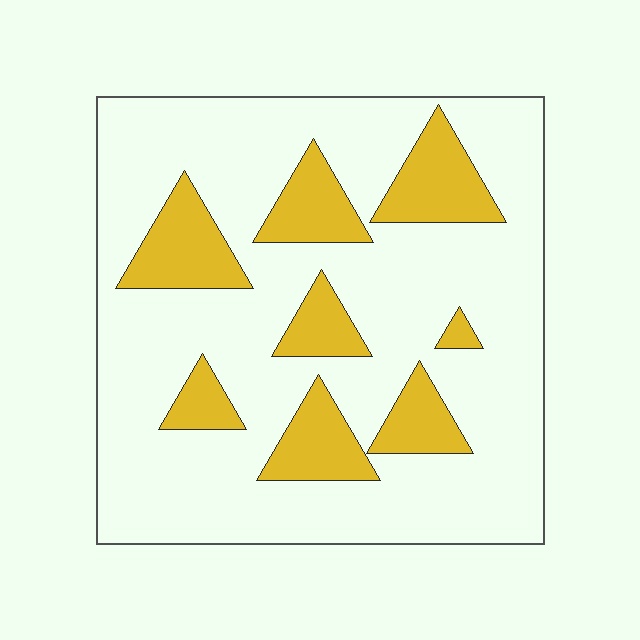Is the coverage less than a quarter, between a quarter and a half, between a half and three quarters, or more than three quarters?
Less than a quarter.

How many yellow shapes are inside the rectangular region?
8.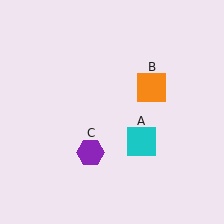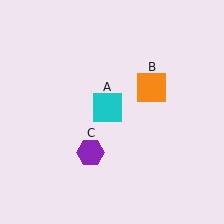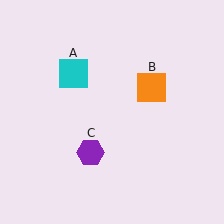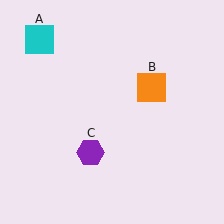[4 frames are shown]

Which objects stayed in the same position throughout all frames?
Orange square (object B) and purple hexagon (object C) remained stationary.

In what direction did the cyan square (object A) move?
The cyan square (object A) moved up and to the left.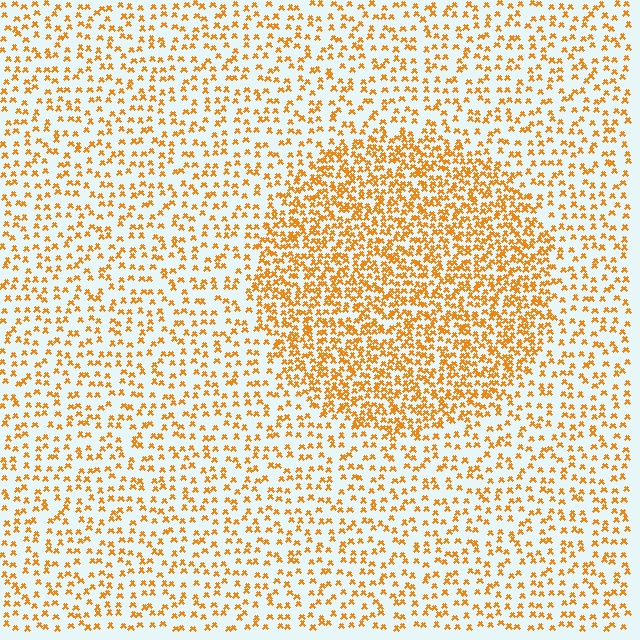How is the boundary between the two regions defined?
The boundary is defined by a change in element density (approximately 2.2x ratio). All elements are the same color, size, and shape.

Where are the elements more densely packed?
The elements are more densely packed inside the circle boundary.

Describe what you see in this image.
The image contains small orange elements arranged at two different densities. A circle-shaped region is visible where the elements are more densely packed than the surrounding area.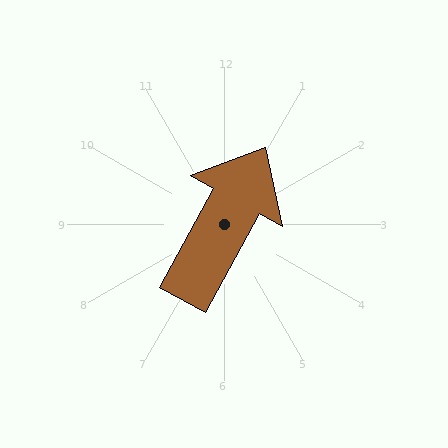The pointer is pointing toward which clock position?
Roughly 1 o'clock.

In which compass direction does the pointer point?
Northeast.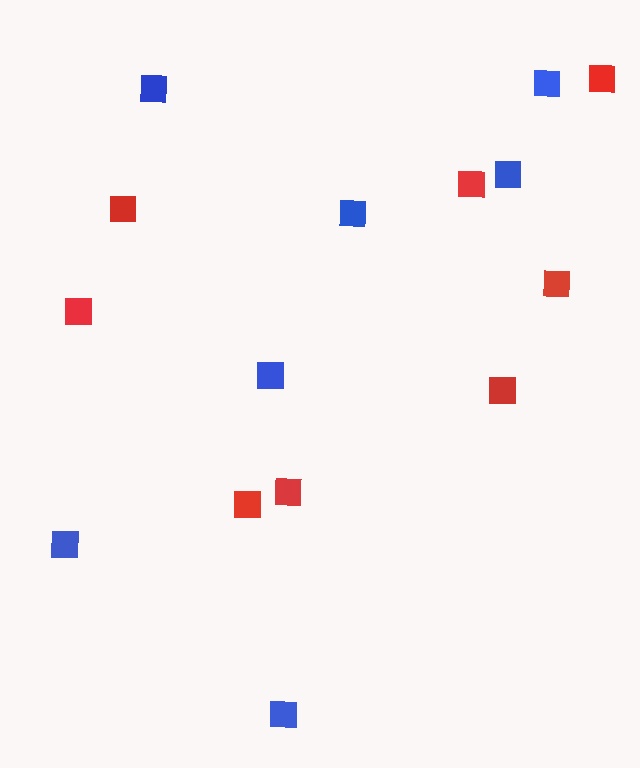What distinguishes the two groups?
There are 2 groups: one group of red squares (8) and one group of blue squares (7).